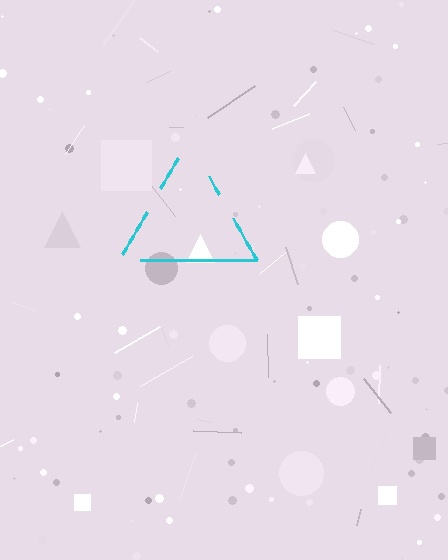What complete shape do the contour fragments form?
The contour fragments form a triangle.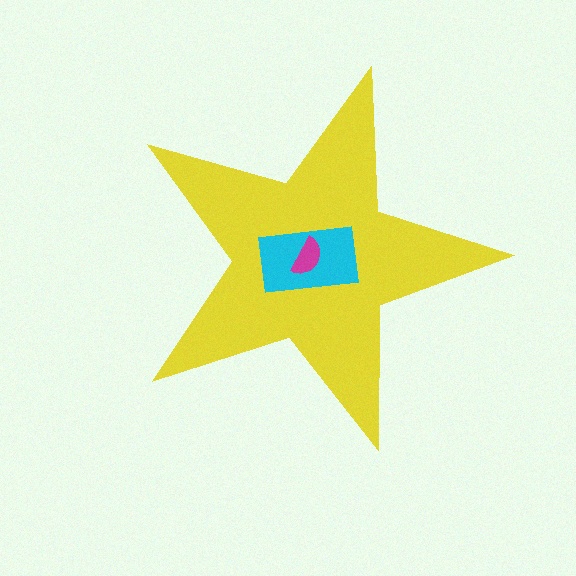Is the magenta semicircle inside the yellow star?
Yes.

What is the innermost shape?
The magenta semicircle.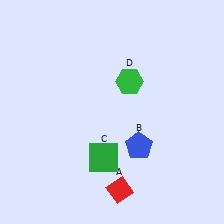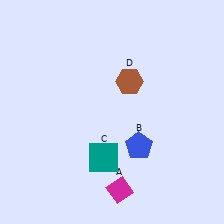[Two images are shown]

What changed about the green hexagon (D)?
In Image 1, D is green. In Image 2, it changed to brown.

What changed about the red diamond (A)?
In Image 1, A is red. In Image 2, it changed to magenta.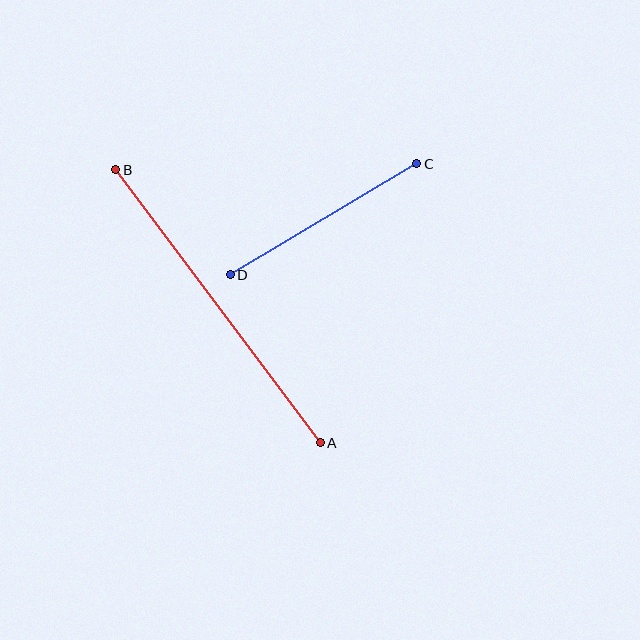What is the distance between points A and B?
The distance is approximately 341 pixels.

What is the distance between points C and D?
The distance is approximately 217 pixels.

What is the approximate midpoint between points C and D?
The midpoint is at approximately (323, 219) pixels.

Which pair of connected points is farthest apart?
Points A and B are farthest apart.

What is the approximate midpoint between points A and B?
The midpoint is at approximately (218, 306) pixels.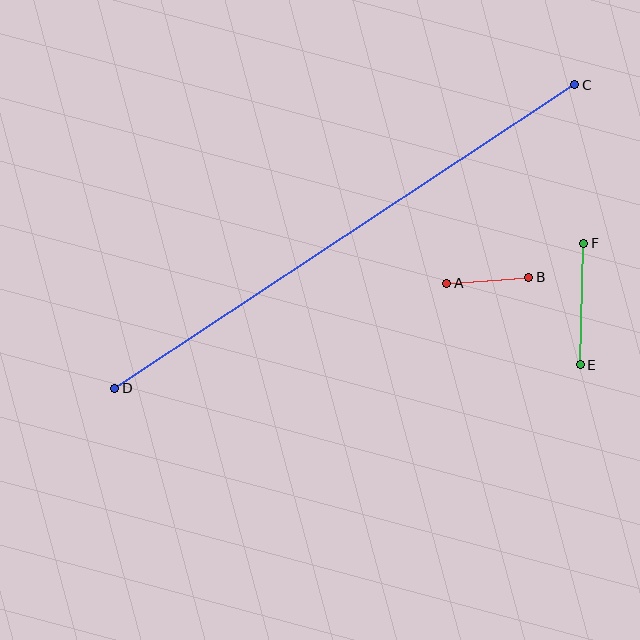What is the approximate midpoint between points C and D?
The midpoint is at approximately (345, 237) pixels.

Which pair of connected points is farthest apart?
Points C and D are farthest apart.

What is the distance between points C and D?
The distance is approximately 551 pixels.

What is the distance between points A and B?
The distance is approximately 83 pixels.